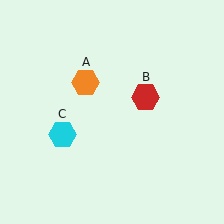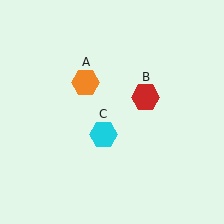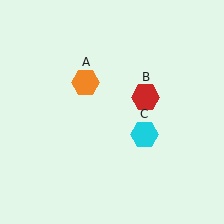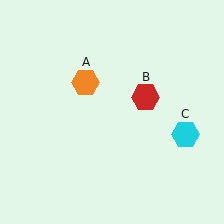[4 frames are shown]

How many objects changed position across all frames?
1 object changed position: cyan hexagon (object C).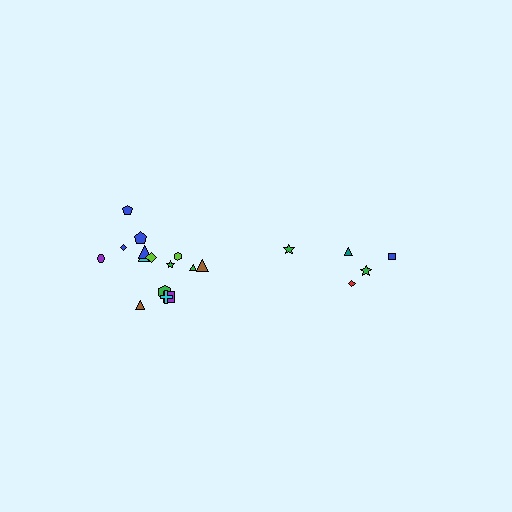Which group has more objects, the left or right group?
The left group.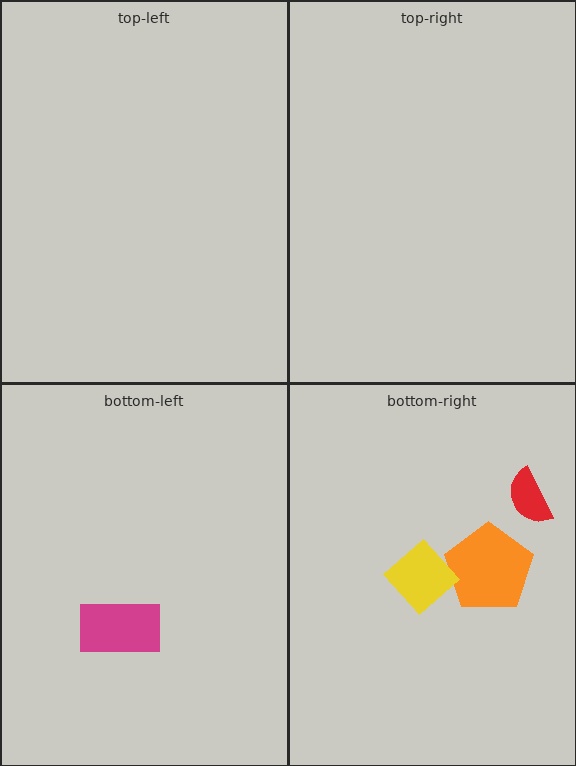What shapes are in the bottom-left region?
The magenta rectangle.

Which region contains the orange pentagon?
The bottom-right region.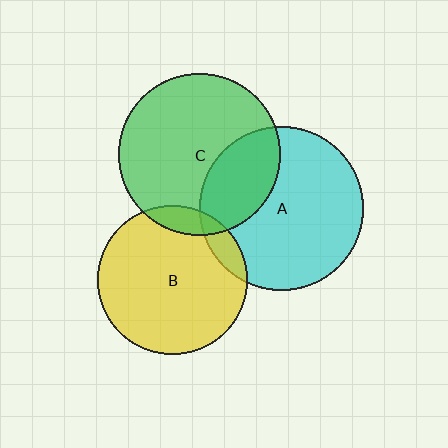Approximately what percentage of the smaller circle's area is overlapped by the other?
Approximately 30%.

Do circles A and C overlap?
Yes.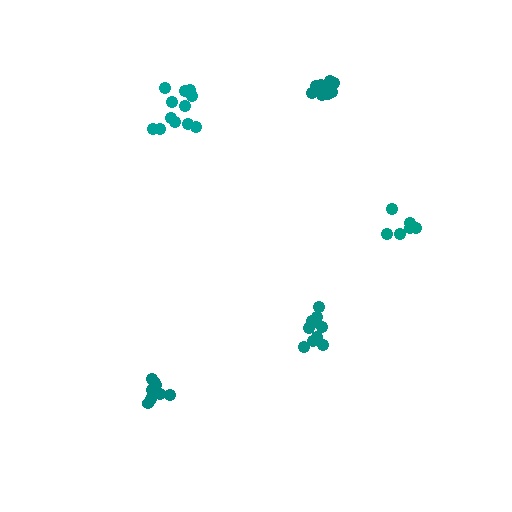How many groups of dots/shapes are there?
There are 5 groups.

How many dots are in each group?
Group 1: 8 dots, Group 2: 10 dots, Group 3: 9 dots, Group 4: 12 dots, Group 5: 6 dots (45 total).